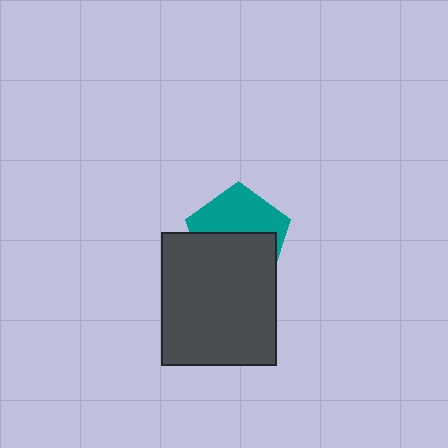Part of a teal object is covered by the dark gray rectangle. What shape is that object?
It is a pentagon.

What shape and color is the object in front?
The object in front is a dark gray rectangle.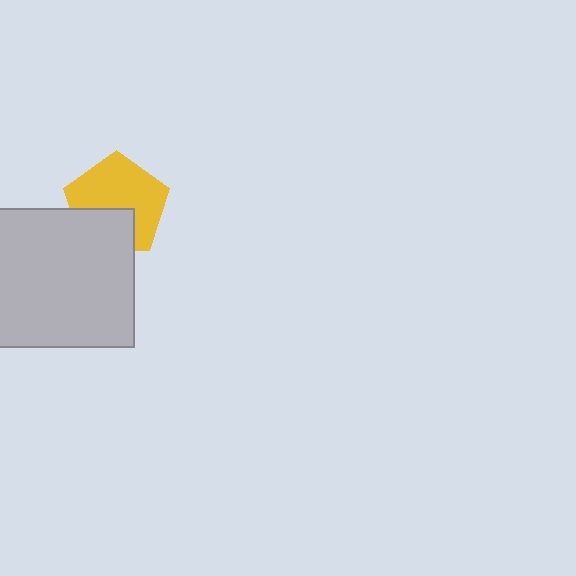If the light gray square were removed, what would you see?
You would see the complete yellow pentagon.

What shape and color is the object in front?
The object in front is a light gray square.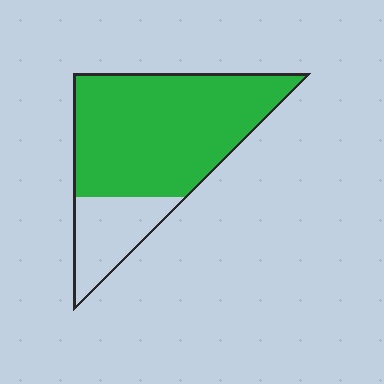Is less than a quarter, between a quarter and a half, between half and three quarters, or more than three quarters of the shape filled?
More than three quarters.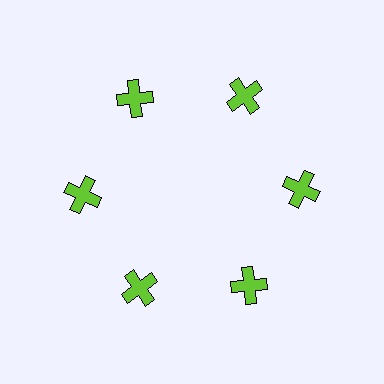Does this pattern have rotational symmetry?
Yes, this pattern has 6-fold rotational symmetry. It looks the same after rotating 60 degrees around the center.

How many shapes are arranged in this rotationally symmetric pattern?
There are 6 shapes, arranged in 6 groups of 1.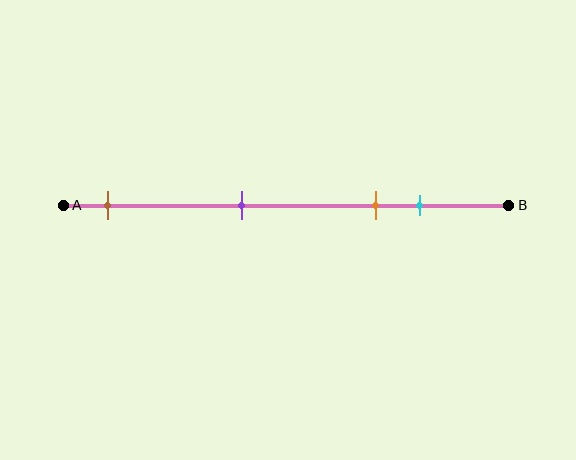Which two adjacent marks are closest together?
The orange and cyan marks are the closest adjacent pair.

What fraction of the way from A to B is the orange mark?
The orange mark is approximately 70% (0.7) of the way from A to B.